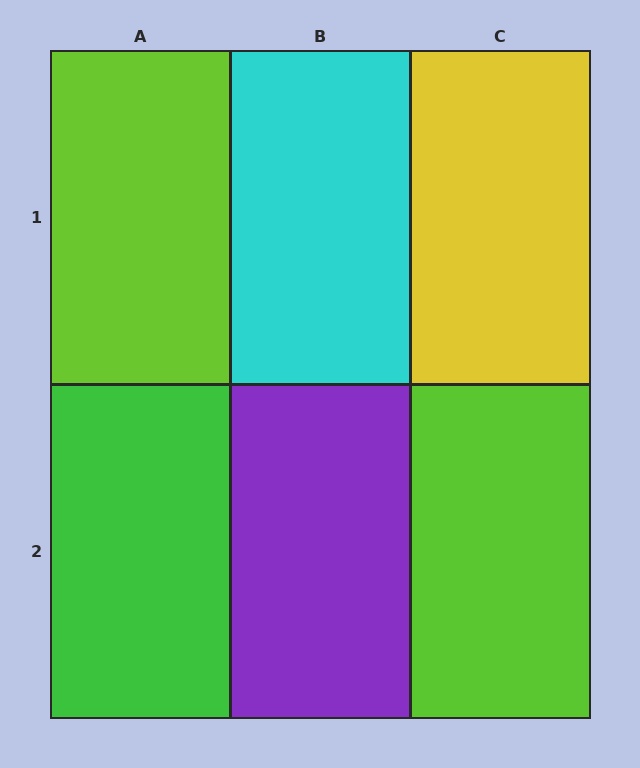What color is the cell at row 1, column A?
Lime.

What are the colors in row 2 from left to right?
Green, purple, lime.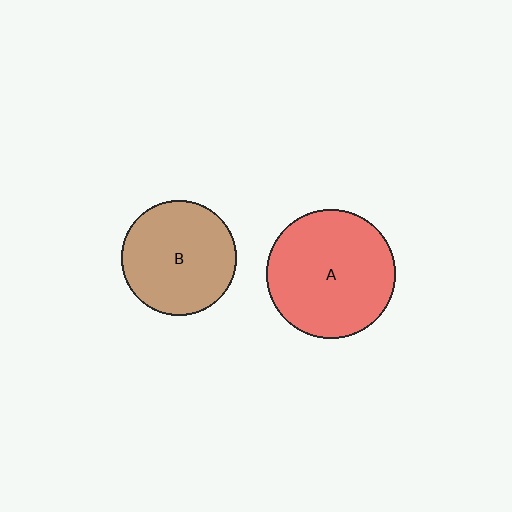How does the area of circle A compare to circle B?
Approximately 1.2 times.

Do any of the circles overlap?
No, none of the circles overlap.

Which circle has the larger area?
Circle A (red).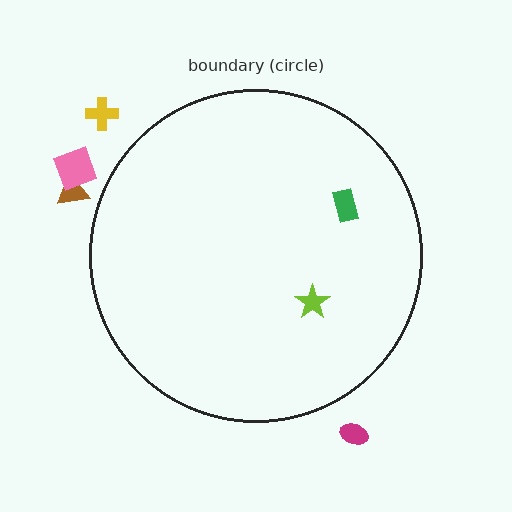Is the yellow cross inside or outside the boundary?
Outside.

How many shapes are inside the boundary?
2 inside, 4 outside.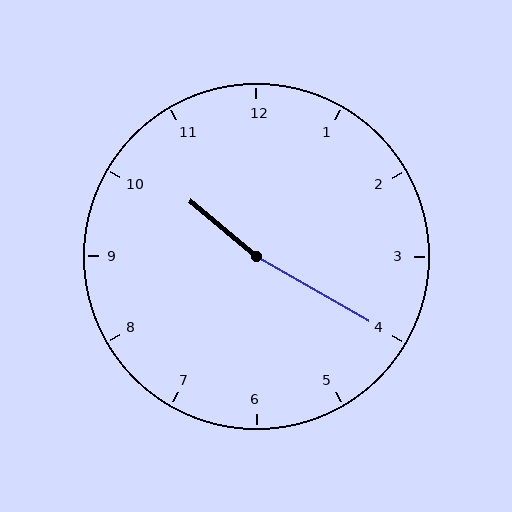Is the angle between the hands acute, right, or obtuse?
It is obtuse.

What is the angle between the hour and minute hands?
Approximately 170 degrees.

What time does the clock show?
10:20.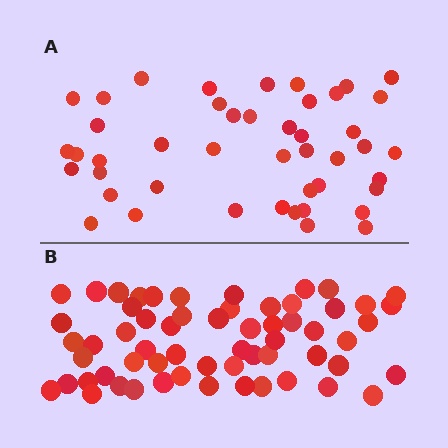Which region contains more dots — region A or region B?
Region B (the bottom region) has more dots.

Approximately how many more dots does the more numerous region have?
Region B has approximately 15 more dots than region A.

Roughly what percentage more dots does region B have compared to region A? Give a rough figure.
About 35% more.